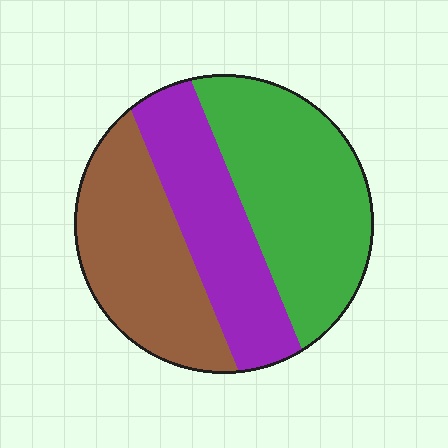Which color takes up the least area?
Purple, at roughly 30%.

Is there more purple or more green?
Green.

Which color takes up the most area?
Green, at roughly 40%.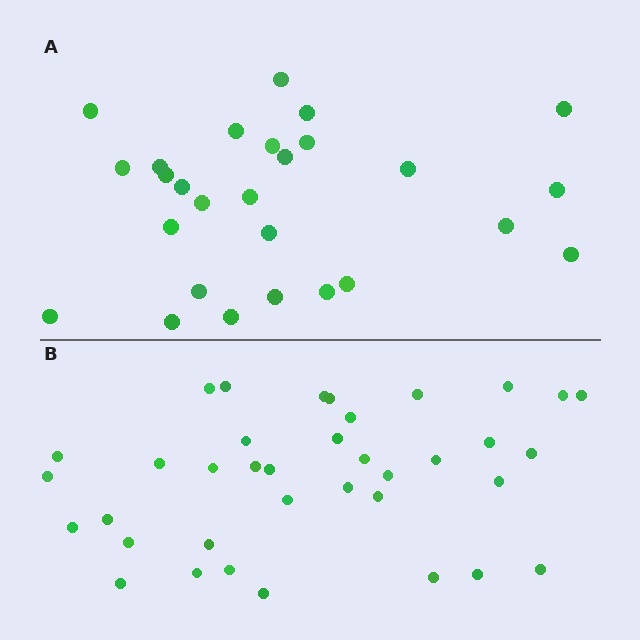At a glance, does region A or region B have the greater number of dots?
Region B (the bottom region) has more dots.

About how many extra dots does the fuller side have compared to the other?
Region B has roughly 10 or so more dots than region A.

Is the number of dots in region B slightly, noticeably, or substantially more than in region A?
Region B has noticeably more, but not dramatically so. The ratio is roughly 1.4 to 1.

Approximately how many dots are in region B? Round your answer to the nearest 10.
About 40 dots. (The exact count is 37, which rounds to 40.)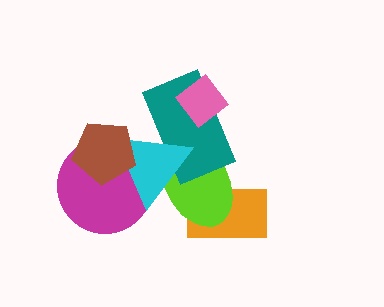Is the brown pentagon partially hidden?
No, no other shape covers it.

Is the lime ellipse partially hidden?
Yes, it is partially covered by another shape.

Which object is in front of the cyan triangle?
The brown pentagon is in front of the cyan triangle.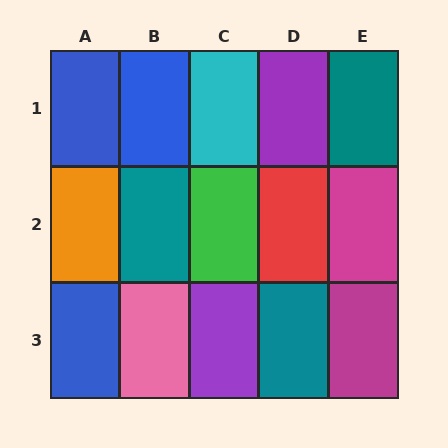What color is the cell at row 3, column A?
Blue.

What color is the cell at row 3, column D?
Teal.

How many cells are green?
1 cell is green.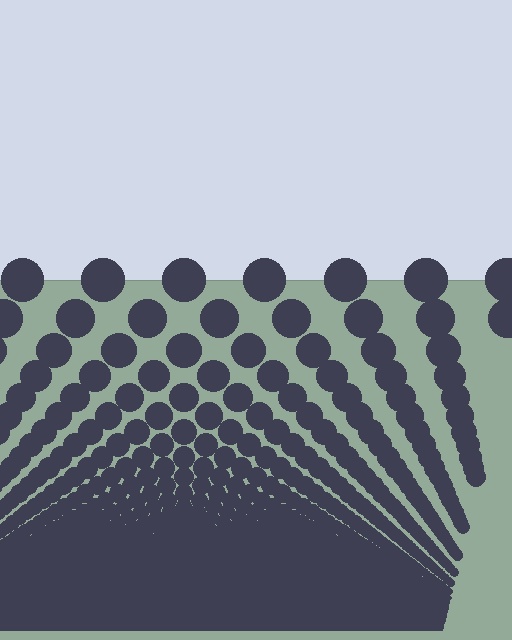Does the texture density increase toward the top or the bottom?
Density increases toward the bottom.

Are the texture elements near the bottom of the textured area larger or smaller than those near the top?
Smaller. The gradient is inverted — elements near the bottom are smaller and denser.